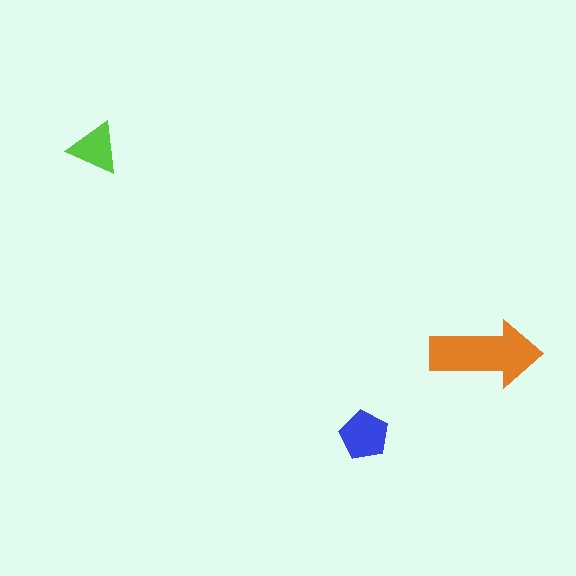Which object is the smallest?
The lime triangle.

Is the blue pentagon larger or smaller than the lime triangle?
Larger.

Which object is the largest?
The orange arrow.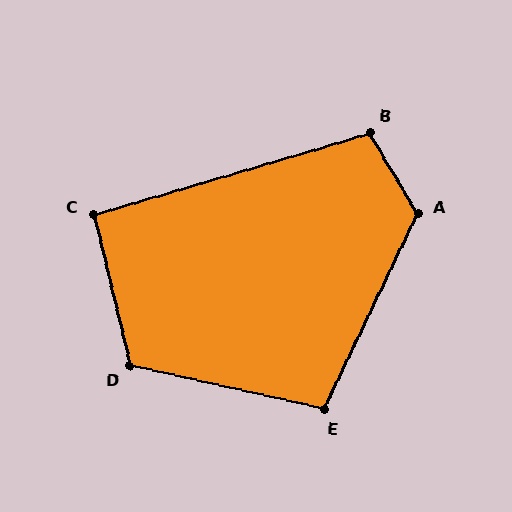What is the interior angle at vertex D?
Approximately 116 degrees (obtuse).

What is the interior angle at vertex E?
Approximately 103 degrees (obtuse).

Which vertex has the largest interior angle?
A, at approximately 123 degrees.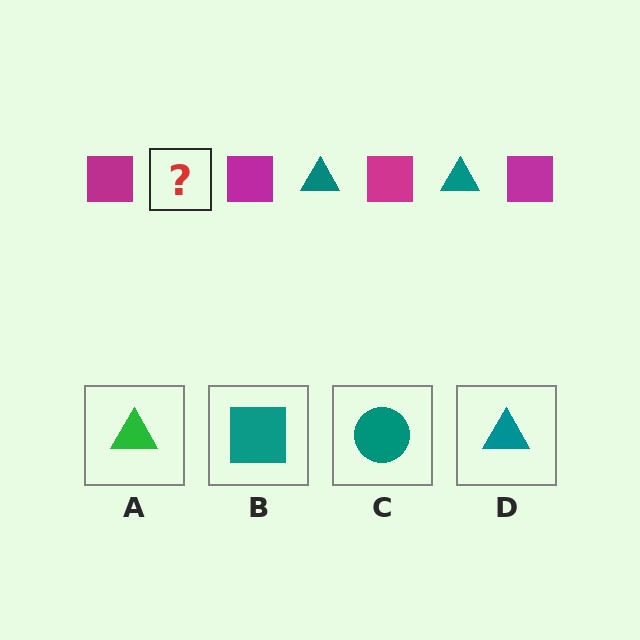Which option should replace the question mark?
Option D.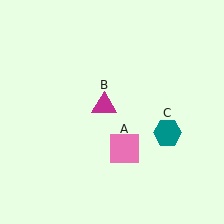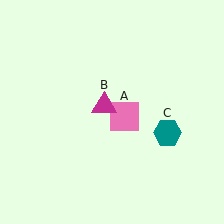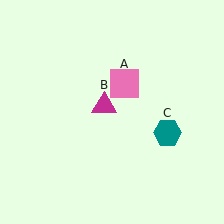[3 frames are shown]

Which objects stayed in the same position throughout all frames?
Magenta triangle (object B) and teal hexagon (object C) remained stationary.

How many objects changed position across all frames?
1 object changed position: pink square (object A).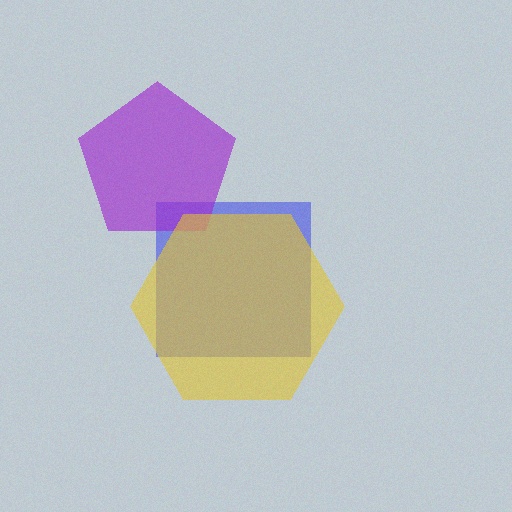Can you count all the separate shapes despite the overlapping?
Yes, there are 3 separate shapes.